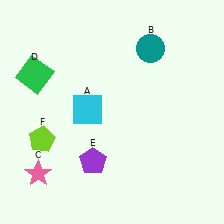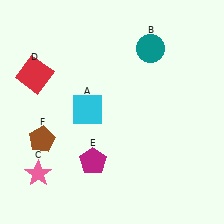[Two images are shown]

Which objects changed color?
D changed from green to red. E changed from purple to magenta. F changed from lime to brown.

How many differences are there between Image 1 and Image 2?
There are 3 differences between the two images.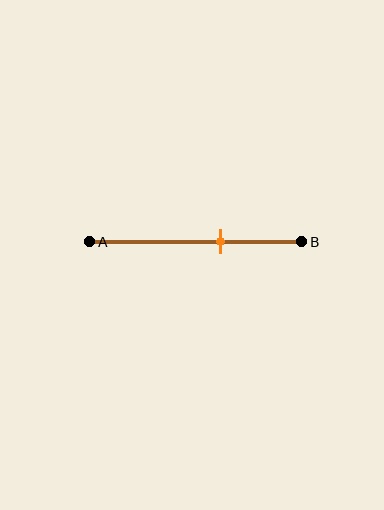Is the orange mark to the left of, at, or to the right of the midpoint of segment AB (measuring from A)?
The orange mark is to the right of the midpoint of segment AB.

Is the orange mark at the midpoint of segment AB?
No, the mark is at about 60% from A, not at the 50% midpoint.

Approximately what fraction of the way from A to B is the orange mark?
The orange mark is approximately 60% of the way from A to B.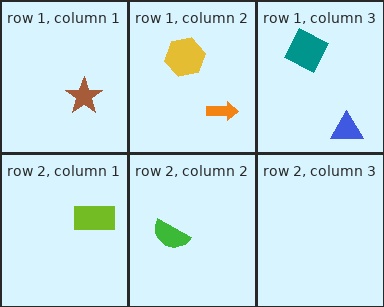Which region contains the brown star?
The row 1, column 1 region.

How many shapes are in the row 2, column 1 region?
1.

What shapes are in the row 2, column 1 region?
The lime rectangle.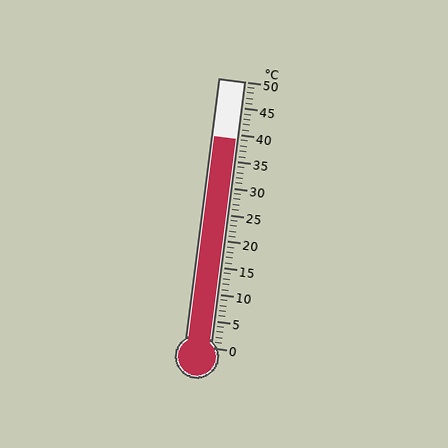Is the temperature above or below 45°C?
The temperature is below 45°C.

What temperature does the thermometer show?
The thermometer shows approximately 39°C.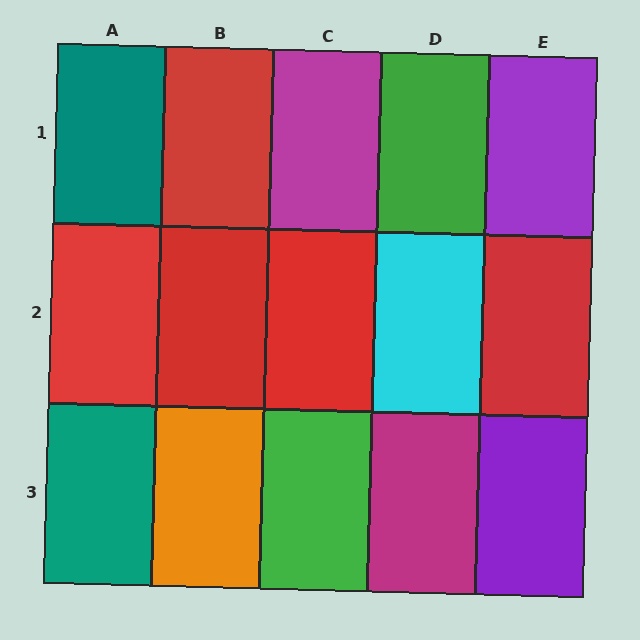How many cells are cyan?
1 cell is cyan.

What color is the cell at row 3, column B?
Orange.